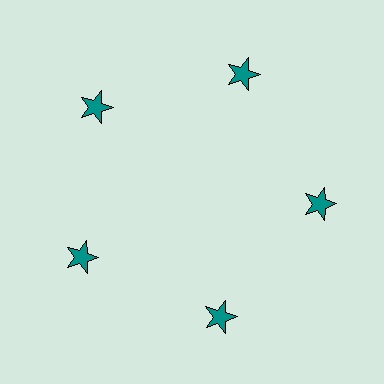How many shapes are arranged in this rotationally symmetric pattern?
There are 5 shapes, arranged in 5 groups of 1.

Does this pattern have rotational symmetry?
Yes, this pattern has 5-fold rotational symmetry. It looks the same after rotating 72 degrees around the center.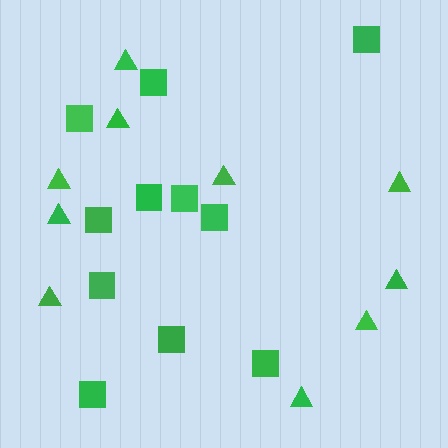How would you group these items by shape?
There are 2 groups: one group of squares (11) and one group of triangles (10).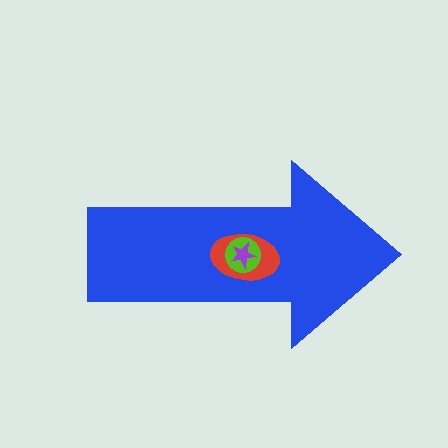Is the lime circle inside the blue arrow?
Yes.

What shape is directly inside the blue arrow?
The red ellipse.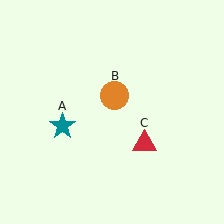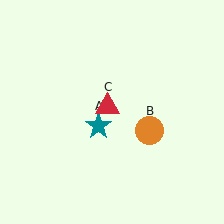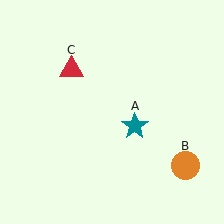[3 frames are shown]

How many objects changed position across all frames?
3 objects changed position: teal star (object A), orange circle (object B), red triangle (object C).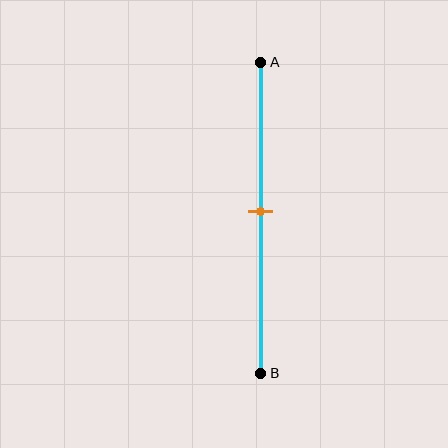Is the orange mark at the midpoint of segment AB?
Yes, the mark is approximately at the midpoint.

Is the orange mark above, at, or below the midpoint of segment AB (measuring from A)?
The orange mark is approximately at the midpoint of segment AB.